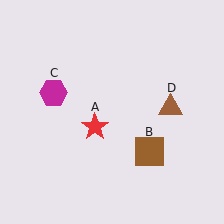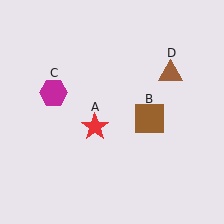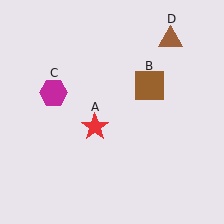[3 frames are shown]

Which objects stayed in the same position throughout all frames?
Red star (object A) and magenta hexagon (object C) remained stationary.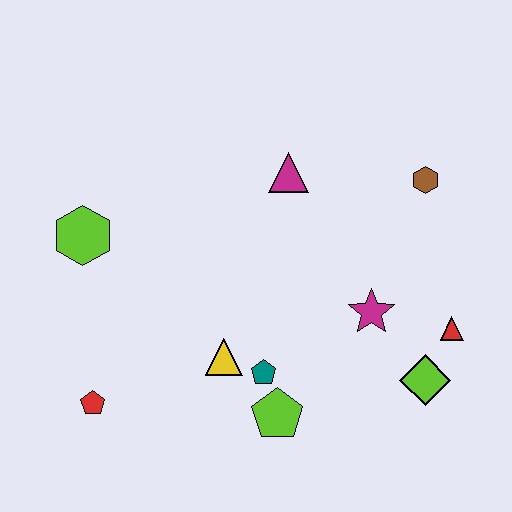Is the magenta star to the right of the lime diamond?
No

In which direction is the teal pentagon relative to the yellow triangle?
The teal pentagon is to the right of the yellow triangle.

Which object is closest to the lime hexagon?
The red pentagon is closest to the lime hexagon.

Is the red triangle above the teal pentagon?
Yes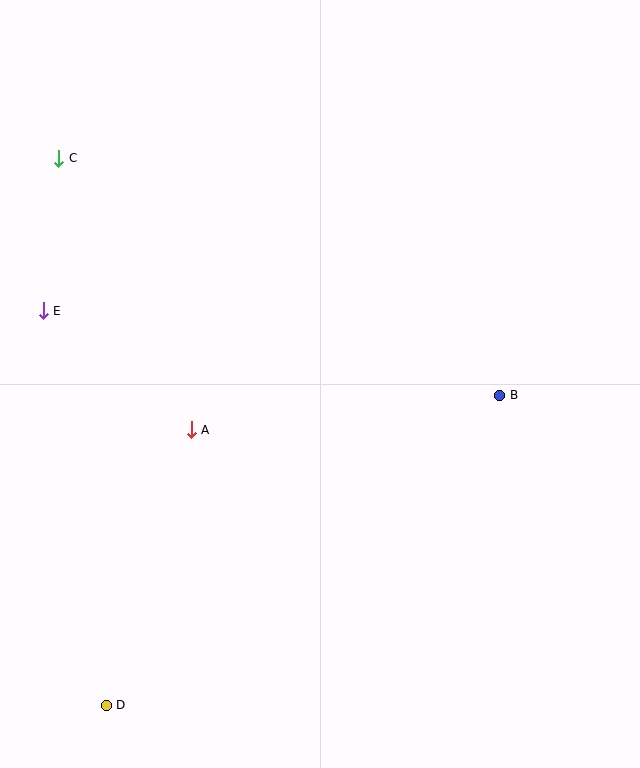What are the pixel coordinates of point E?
Point E is at (43, 311).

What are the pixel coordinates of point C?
Point C is at (59, 158).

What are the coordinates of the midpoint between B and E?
The midpoint between B and E is at (271, 353).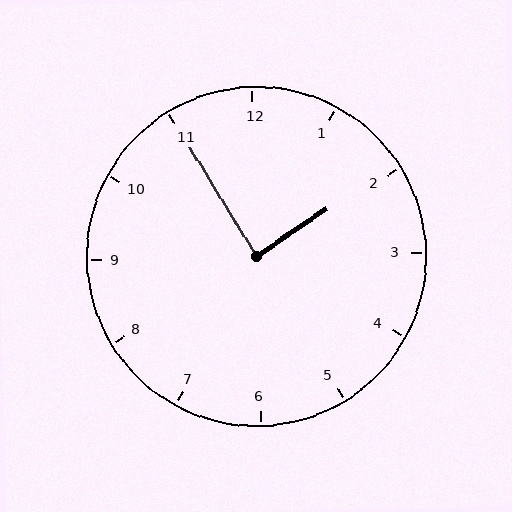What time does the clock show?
1:55.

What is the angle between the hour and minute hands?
Approximately 88 degrees.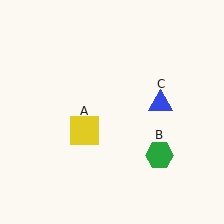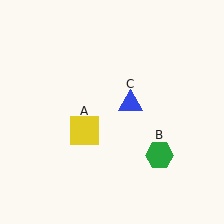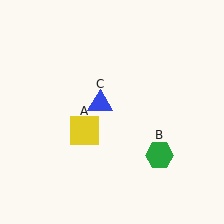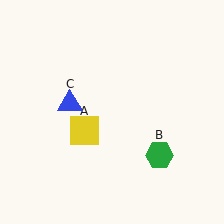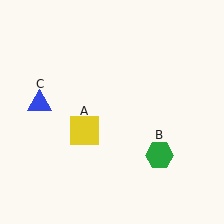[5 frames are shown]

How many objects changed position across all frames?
1 object changed position: blue triangle (object C).